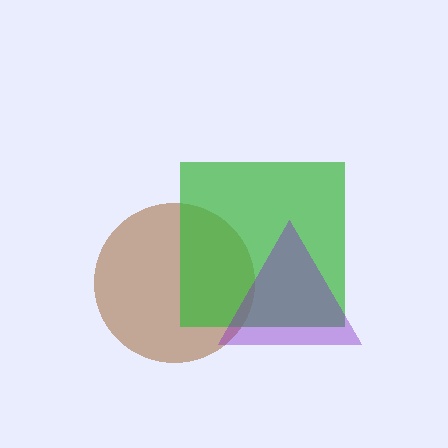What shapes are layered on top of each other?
The layered shapes are: a brown circle, a green square, a purple triangle.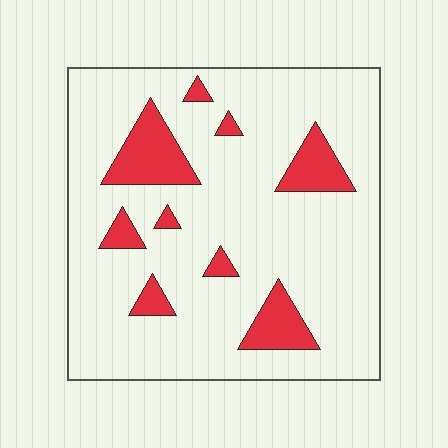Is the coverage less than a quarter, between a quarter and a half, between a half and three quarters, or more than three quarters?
Less than a quarter.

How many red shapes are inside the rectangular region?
9.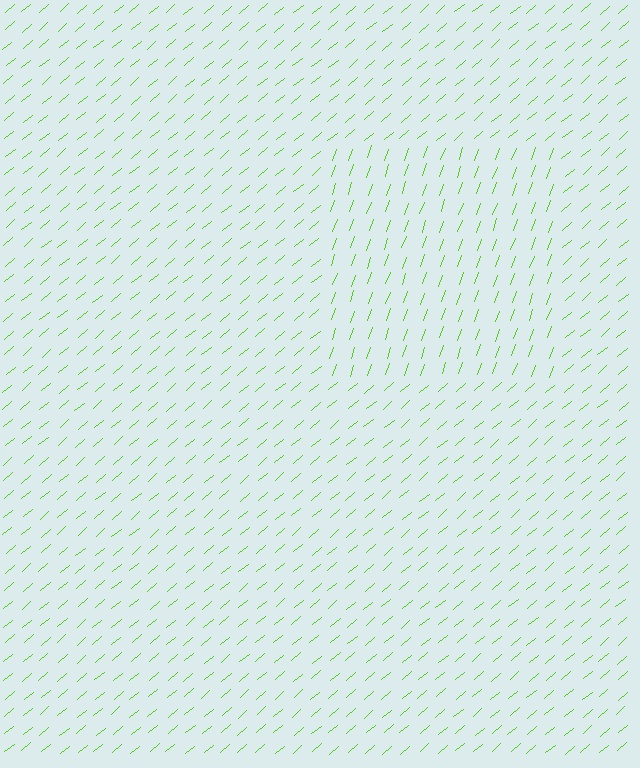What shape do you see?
I see a rectangle.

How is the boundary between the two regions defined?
The boundary is defined purely by a change in line orientation (approximately 30 degrees difference). All lines are the same color and thickness.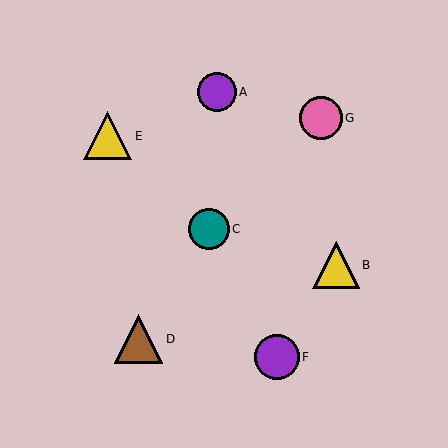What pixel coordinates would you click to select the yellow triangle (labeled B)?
Click at (336, 265) to select the yellow triangle B.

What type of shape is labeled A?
Shape A is a purple circle.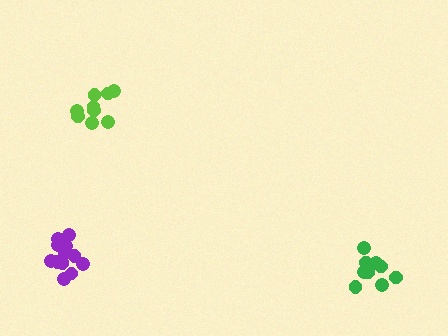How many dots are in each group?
Group 1: 9 dots, Group 2: 11 dots, Group 3: 13 dots (33 total).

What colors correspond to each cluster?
The clusters are colored: lime, green, purple.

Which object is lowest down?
The green cluster is bottommost.